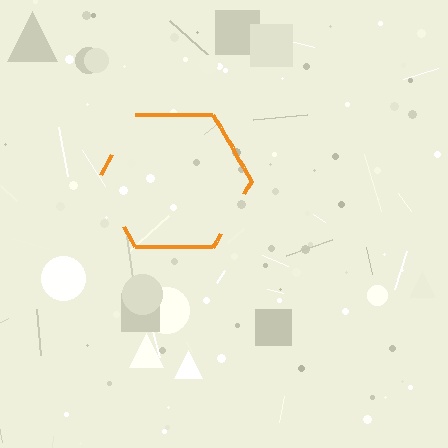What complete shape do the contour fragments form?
The contour fragments form a hexagon.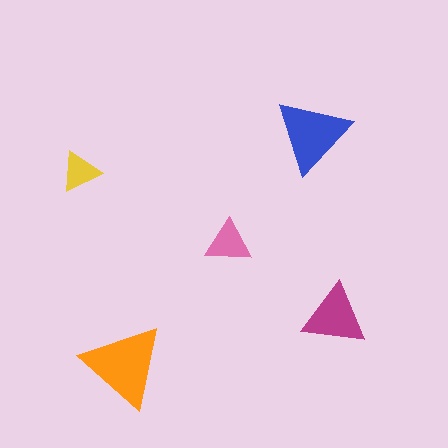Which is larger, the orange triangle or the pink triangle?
The orange one.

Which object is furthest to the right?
The magenta triangle is rightmost.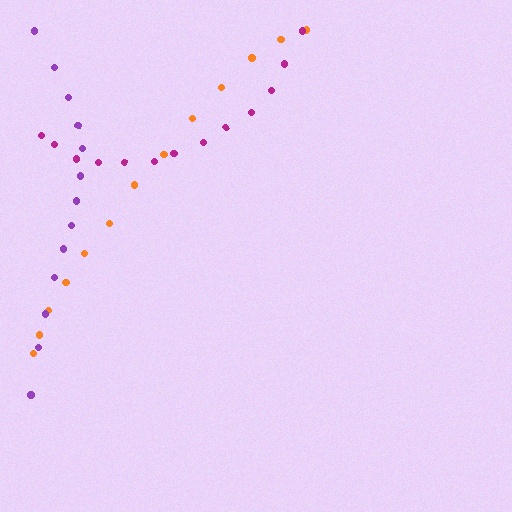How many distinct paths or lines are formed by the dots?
There are 3 distinct paths.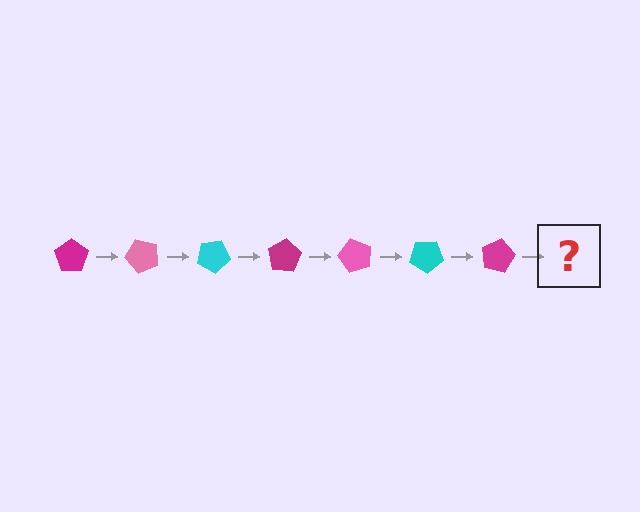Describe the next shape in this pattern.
It should be a pink pentagon, rotated 350 degrees from the start.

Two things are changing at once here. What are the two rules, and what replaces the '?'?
The two rules are that it rotates 50 degrees each step and the color cycles through magenta, pink, and cyan. The '?' should be a pink pentagon, rotated 350 degrees from the start.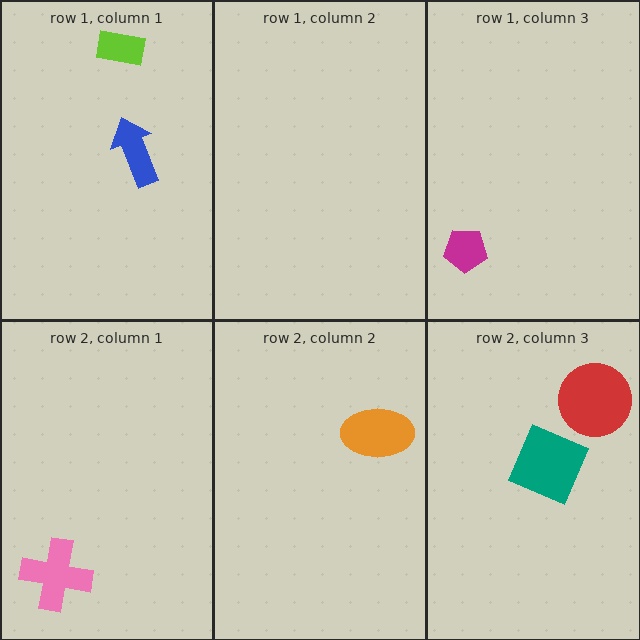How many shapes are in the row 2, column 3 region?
2.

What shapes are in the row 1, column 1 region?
The lime rectangle, the blue arrow.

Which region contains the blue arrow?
The row 1, column 1 region.